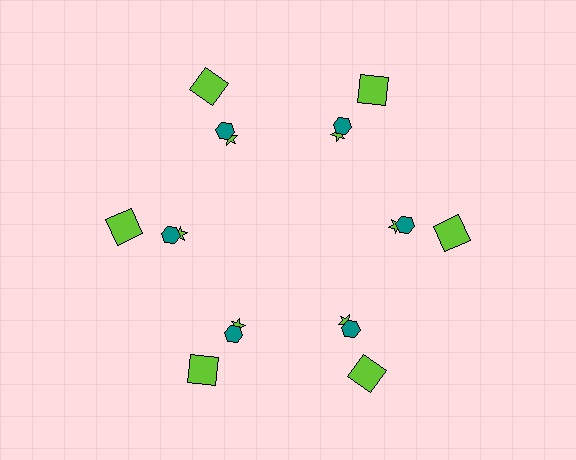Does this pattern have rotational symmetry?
Yes, this pattern has 6-fold rotational symmetry. It looks the same after rotating 60 degrees around the center.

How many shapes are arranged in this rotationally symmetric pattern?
There are 18 shapes, arranged in 6 groups of 3.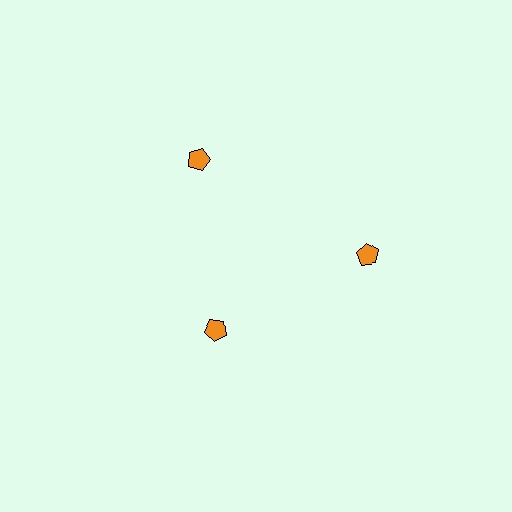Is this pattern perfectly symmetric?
No. The 3 orange pentagons are arranged in a ring, but one element near the 7 o'clock position is pulled inward toward the center, breaking the 3-fold rotational symmetry.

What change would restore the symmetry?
The symmetry would be restored by moving it outward, back onto the ring so that all 3 pentagons sit at equal angles and equal distance from the center.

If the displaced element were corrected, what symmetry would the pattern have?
It would have 3-fold rotational symmetry — the pattern would map onto itself every 120 degrees.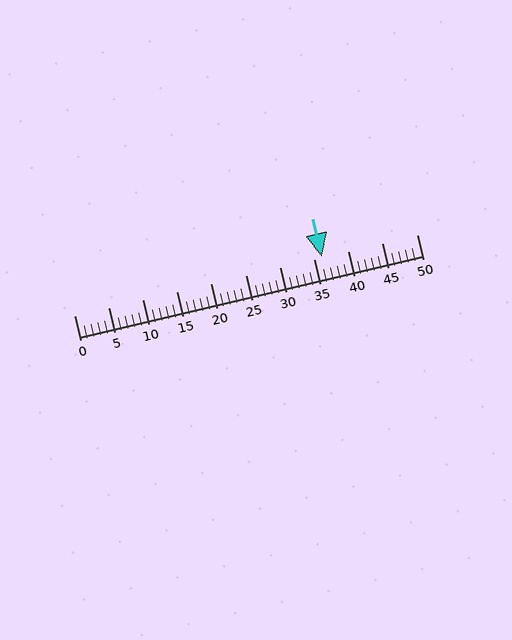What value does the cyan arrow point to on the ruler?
The cyan arrow points to approximately 36.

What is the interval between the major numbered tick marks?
The major tick marks are spaced 5 units apart.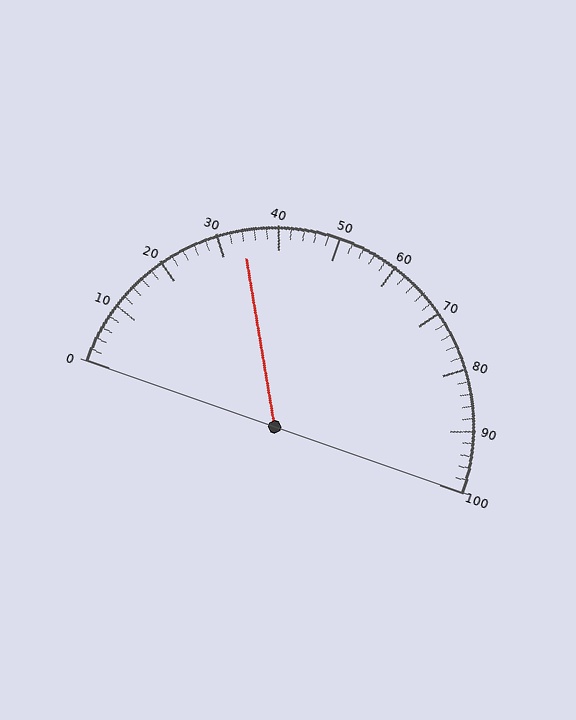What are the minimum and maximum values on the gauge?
The gauge ranges from 0 to 100.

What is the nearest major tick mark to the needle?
The nearest major tick mark is 30.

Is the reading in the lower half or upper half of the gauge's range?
The reading is in the lower half of the range (0 to 100).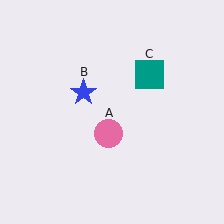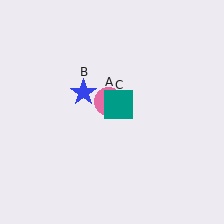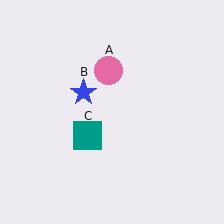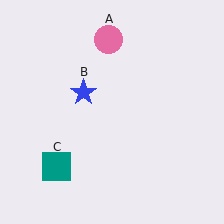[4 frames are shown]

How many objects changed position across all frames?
2 objects changed position: pink circle (object A), teal square (object C).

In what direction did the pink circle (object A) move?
The pink circle (object A) moved up.